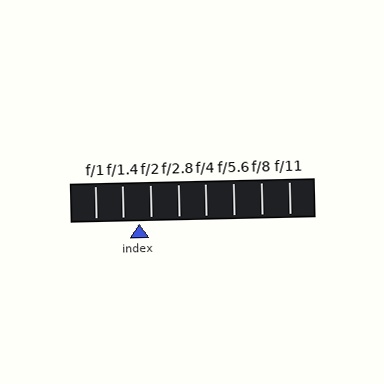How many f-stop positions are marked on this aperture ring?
There are 8 f-stop positions marked.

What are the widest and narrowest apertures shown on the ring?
The widest aperture shown is f/1 and the narrowest is f/11.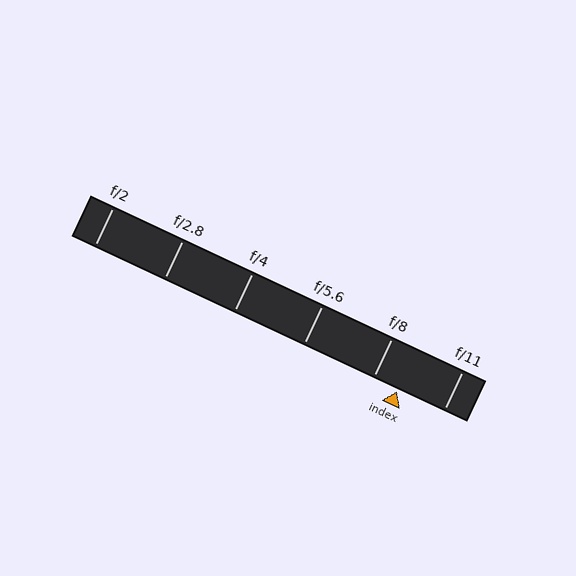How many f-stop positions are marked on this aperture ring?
There are 6 f-stop positions marked.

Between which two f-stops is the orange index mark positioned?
The index mark is between f/8 and f/11.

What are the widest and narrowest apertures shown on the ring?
The widest aperture shown is f/2 and the narrowest is f/11.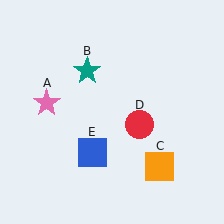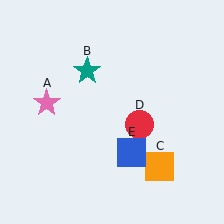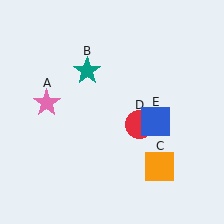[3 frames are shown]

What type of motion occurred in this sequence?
The blue square (object E) rotated counterclockwise around the center of the scene.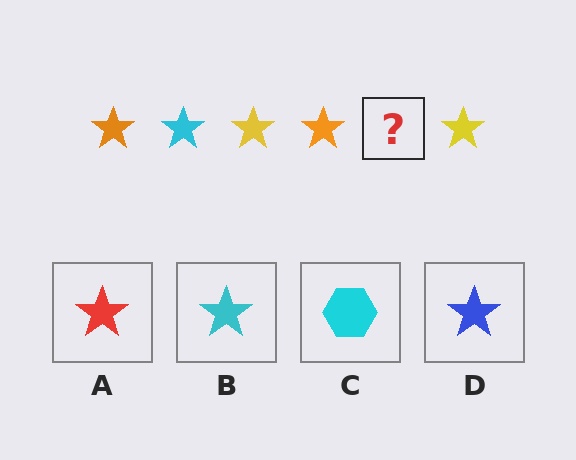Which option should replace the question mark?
Option B.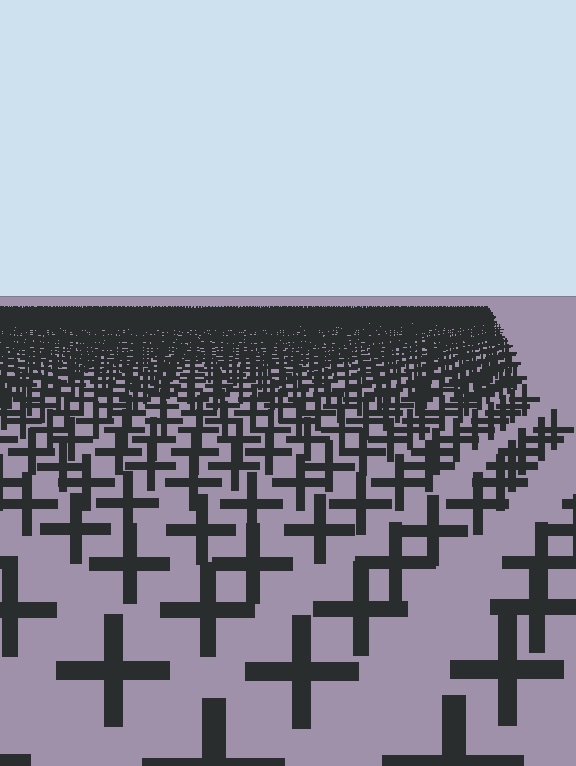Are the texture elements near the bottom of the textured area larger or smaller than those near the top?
Larger. Near the bottom, elements are closer to the viewer and appear at a bigger on-screen size.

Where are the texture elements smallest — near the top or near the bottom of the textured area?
Near the top.